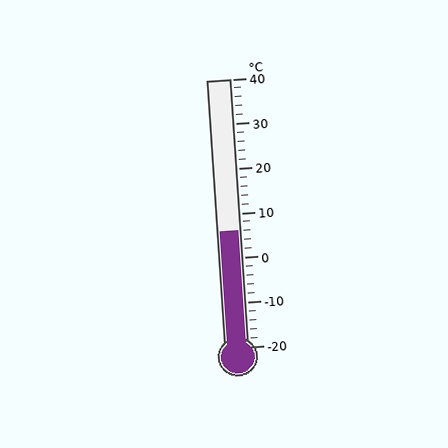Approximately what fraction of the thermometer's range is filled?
The thermometer is filled to approximately 45% of its range.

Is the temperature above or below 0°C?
The temperature is above 0°C.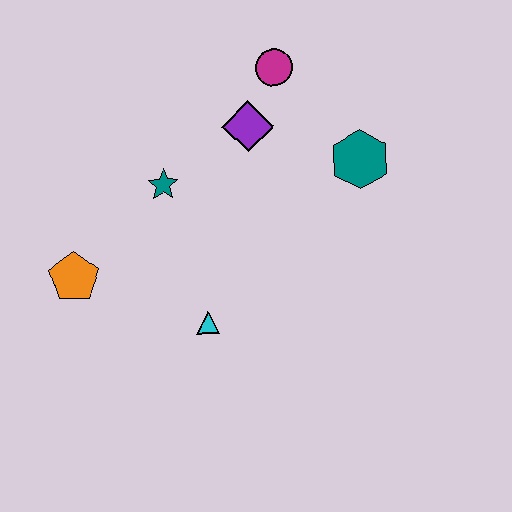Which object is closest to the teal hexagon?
The purple diamond is closest to the teal hexagon.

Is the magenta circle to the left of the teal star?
No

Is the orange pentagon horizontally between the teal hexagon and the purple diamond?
No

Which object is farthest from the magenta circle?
The orange pentagon is farthest from the magenta circle.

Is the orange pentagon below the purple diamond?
Yes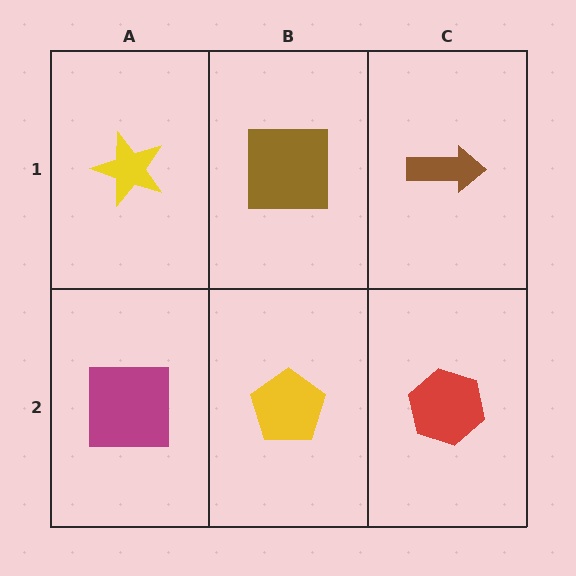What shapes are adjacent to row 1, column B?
A yellow pentagon (row 2, column B), a yellow star (row 1, column A), a brown arrow (row 1, column C).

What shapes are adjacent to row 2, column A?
A yellow star (row 1, column A), a yellow pentagon (row 2, column B).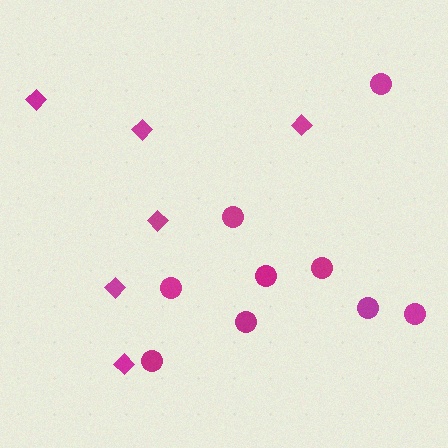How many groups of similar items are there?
There are 2 groups: one group of circles (9) and one group of diamonds (6).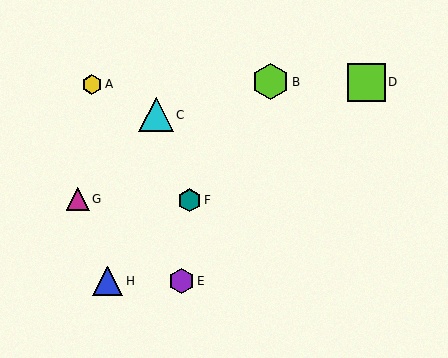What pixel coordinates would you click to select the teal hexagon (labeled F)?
Click at (190, 200) to select the teal hexagon F.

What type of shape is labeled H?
Shape H is a blue triangle.